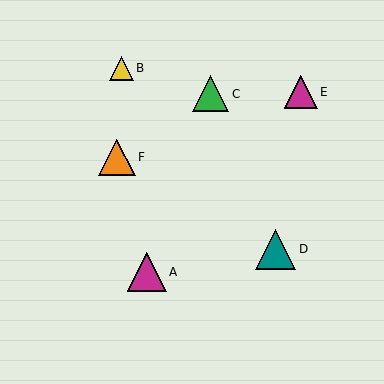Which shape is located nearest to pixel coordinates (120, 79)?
The yellow triangle (labeled B) at (121, 68) is nearest to that location.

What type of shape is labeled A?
Shape A is a magenta triangle.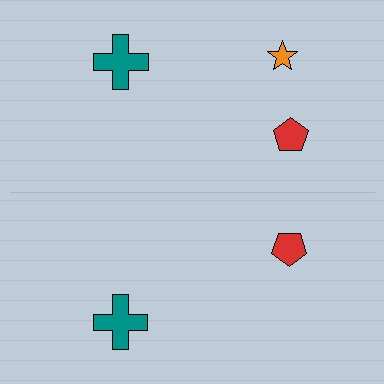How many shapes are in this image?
There are 5 shapes in this image.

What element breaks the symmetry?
A orange star is missing from the bottom side.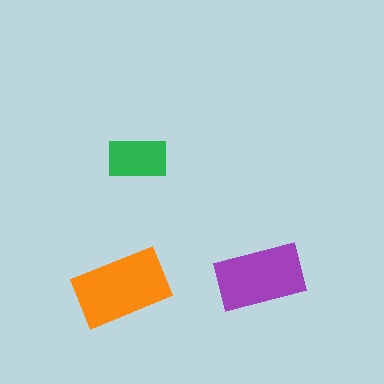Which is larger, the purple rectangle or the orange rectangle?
The orange one.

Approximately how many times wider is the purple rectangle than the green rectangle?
About 1.5 times wider.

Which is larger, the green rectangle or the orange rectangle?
The orange one.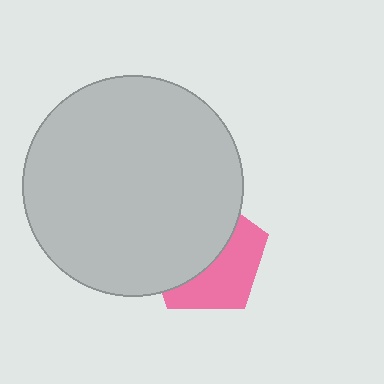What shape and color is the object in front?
The object in front is a light gray circle.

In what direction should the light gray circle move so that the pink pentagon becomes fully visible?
The light gray circle should move toward the upper-left. That is the shortest direction to clear the overlap and leave the pink pentagon fully visible.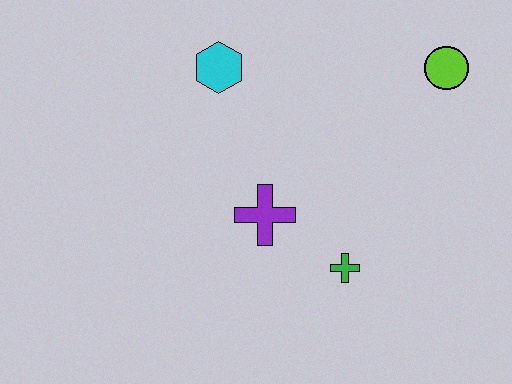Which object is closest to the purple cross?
The green cross is closest to the purple cross.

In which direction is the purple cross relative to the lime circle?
The purple cross is to the left of the lime circle.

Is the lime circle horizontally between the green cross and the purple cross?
No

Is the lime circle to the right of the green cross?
Yes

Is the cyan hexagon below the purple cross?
No